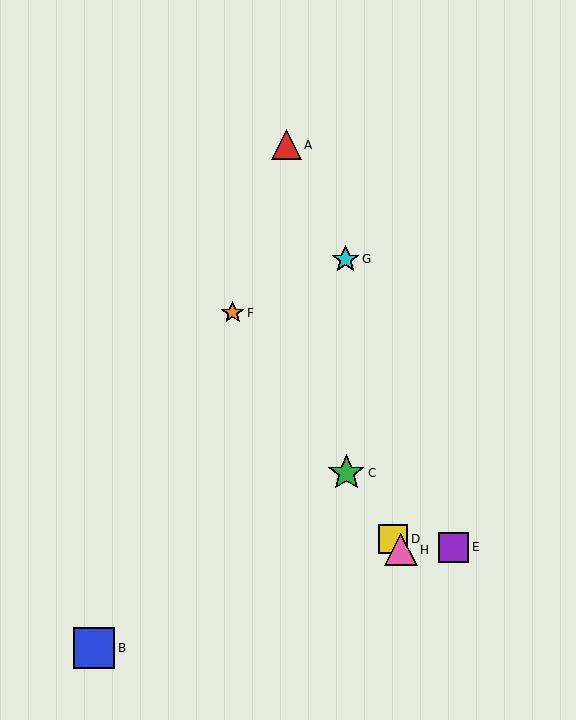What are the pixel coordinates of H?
Object H is at (401, 550).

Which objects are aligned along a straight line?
Objects C, D, F, H are aligned along a straight line.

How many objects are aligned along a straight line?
4 objects (C, D, F, H) are aligned along a straight line.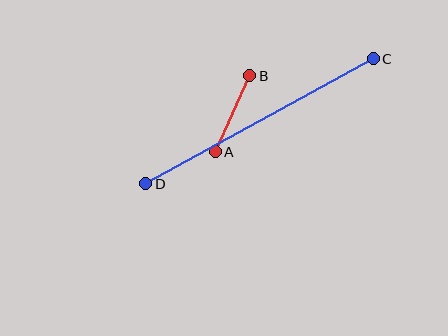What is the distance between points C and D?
The distance is approximately 259 pixels.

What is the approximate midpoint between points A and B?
The midpoint is at approximately (232, 114) pixels.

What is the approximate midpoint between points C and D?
The midpoint is at approximately (260, 121) pixels.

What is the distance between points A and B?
The distance is approximately 83 pixels.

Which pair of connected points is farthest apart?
Points C and D are farthest apart.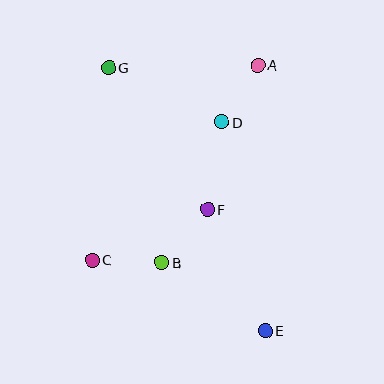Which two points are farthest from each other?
Points E and G are farthest from each other.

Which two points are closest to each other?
Points A and D are closest to each other.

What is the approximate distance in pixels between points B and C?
The distance between B and C is approximately 69 pixels.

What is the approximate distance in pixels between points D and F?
The distance between D and F is approximately 89 pixels.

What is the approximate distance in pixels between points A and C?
The distance between A and C is approximately 256 pixels.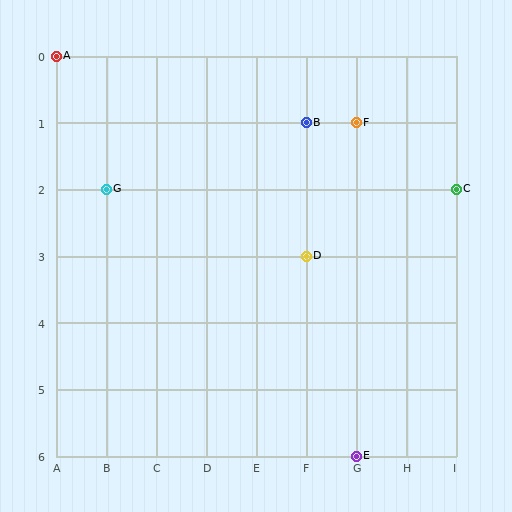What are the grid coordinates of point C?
Point C is at grid coordinates (I, 2).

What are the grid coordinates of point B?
Point B is at grid coordinates (F, 1).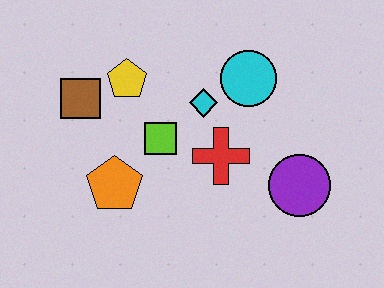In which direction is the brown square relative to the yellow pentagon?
The brown square is to the left of the yellow pentagon.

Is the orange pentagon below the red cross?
Yes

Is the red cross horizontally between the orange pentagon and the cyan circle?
Yes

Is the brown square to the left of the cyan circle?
Yes